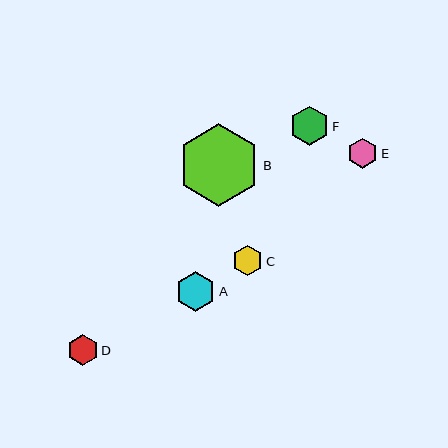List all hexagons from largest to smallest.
From largest to smallest: B, A, F, D, C, E.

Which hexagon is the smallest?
Hexagon E is the smallest with a size of approximately 31 pixels.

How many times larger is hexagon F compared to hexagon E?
Hexagon F is approximately 1.3 times the size of hexagon E.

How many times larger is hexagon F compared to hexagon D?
Hexagon F is approximately 1.3 times the size of hexagon D.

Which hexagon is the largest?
Hexagon B is the largest with a size of approximately 83 pixels.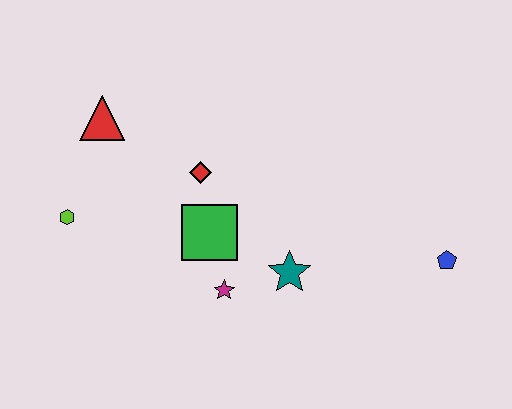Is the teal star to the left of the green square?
No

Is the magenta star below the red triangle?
Yes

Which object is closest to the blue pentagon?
The teal star is closest to the blue pentagon.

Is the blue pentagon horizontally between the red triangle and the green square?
No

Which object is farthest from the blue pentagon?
The lime hexagon is farthest from the blue pentagon.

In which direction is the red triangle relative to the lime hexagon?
The red triangle is above the lime hexagon.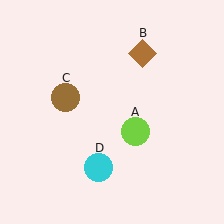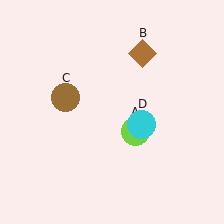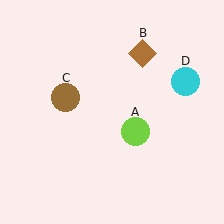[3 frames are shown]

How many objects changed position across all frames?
1 object changed position: cyan circle (object D).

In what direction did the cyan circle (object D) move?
The cyan circle (object D) moved up and to the right.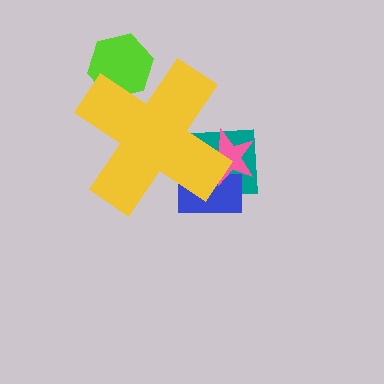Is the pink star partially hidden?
Yes, the pink star is partially hidden behind the yellow cross.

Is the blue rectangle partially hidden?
Yes, the blue rectangle is partially hidden behind the yellow cross.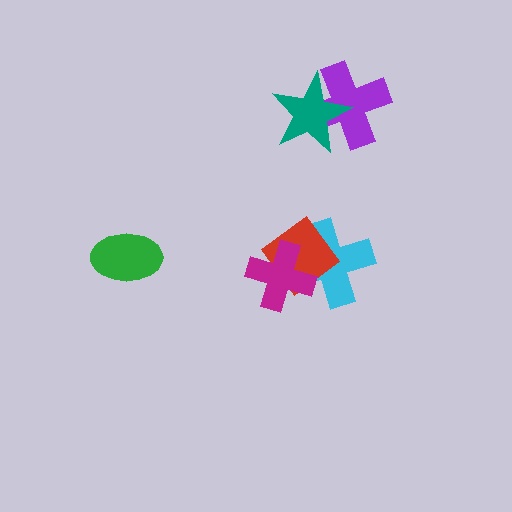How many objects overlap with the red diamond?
2 objects overlap with the red diamond.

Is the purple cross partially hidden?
Yes, it is partially covered by another shape.